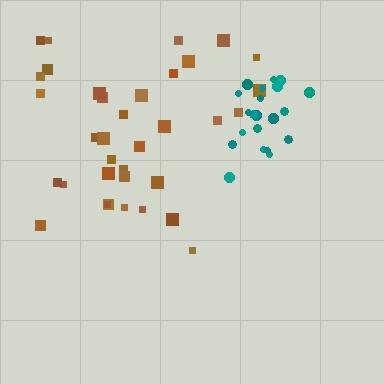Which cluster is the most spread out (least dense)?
Brown.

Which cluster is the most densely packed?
Teal.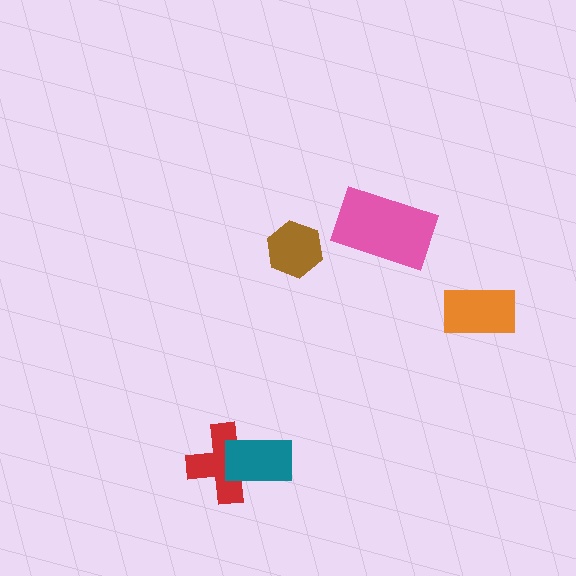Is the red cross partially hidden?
Yes, it is partially covered by another shape.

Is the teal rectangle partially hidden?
No, no other shape covers it.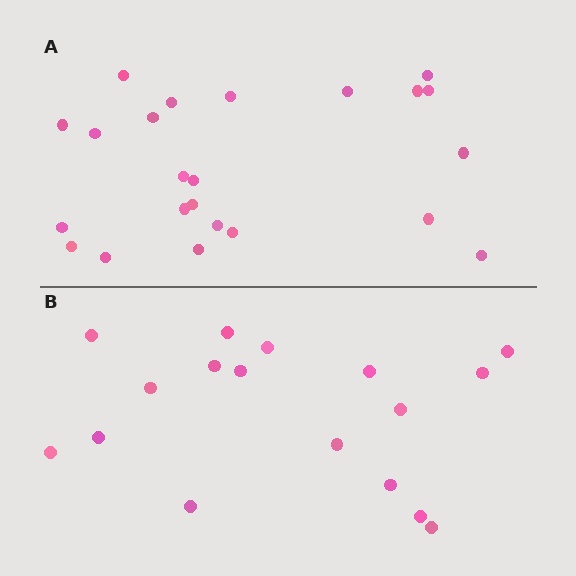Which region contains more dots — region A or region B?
Region A (the top region) has more dots.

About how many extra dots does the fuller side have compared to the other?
Region A has about 6 more dots than region B.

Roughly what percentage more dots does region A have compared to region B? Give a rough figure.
About 35% more.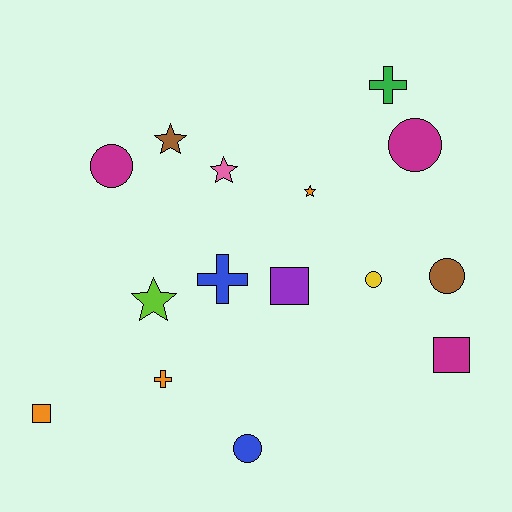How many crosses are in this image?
There are 3 crosses.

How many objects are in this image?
There are 15 objects.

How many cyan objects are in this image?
There are no cyan objects.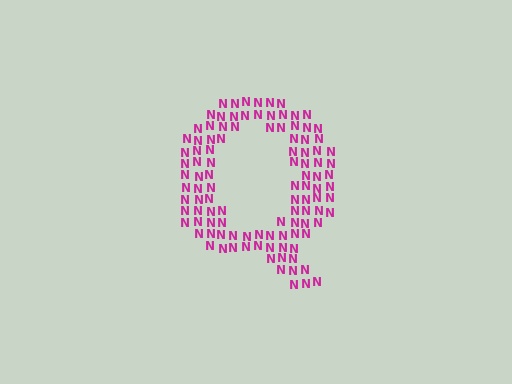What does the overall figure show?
The overall figure shows the letter Q.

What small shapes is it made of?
It is made of small letter N's.